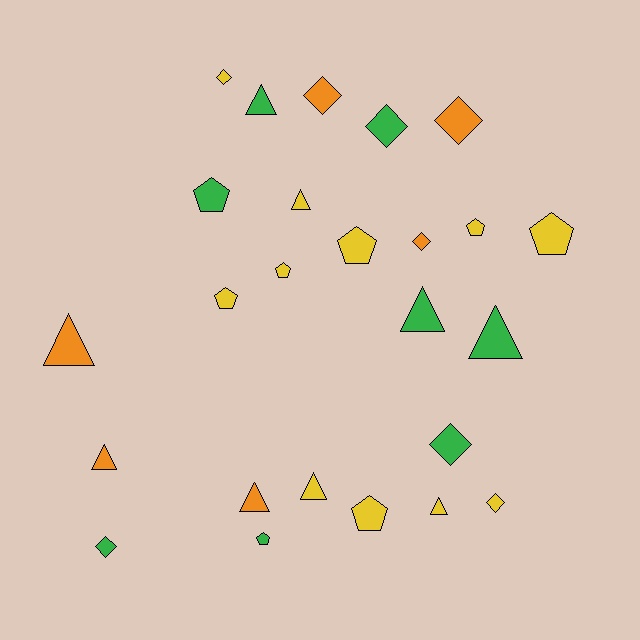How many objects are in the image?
There are 25 objects.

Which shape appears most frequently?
Triangle, with 9 objects.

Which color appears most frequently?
Yellow, with 11 objects.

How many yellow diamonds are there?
There are 2 yellow diamonds.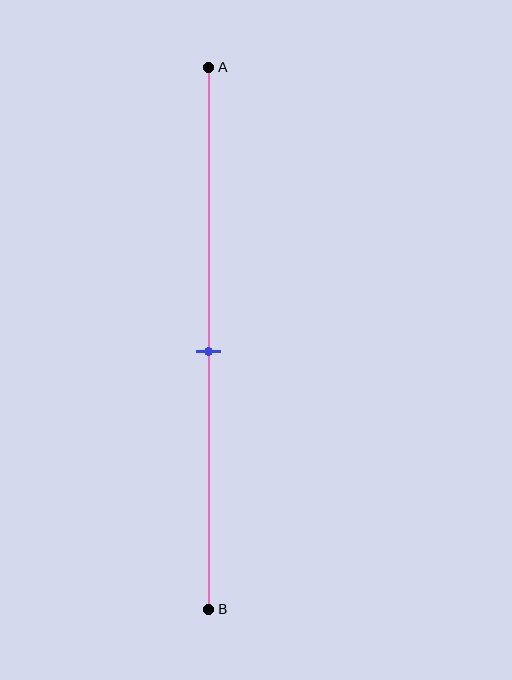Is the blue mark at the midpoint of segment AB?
Yes, the mark is approximately at the midpoint.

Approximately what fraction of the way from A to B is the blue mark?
The blue mark is approximately 50% of the way from A to B.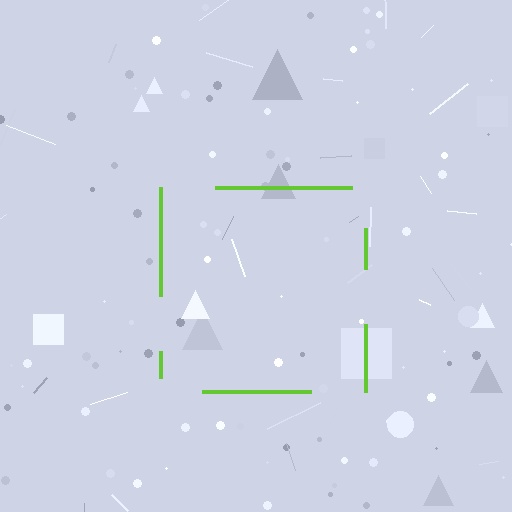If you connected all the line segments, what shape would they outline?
They would outline a square.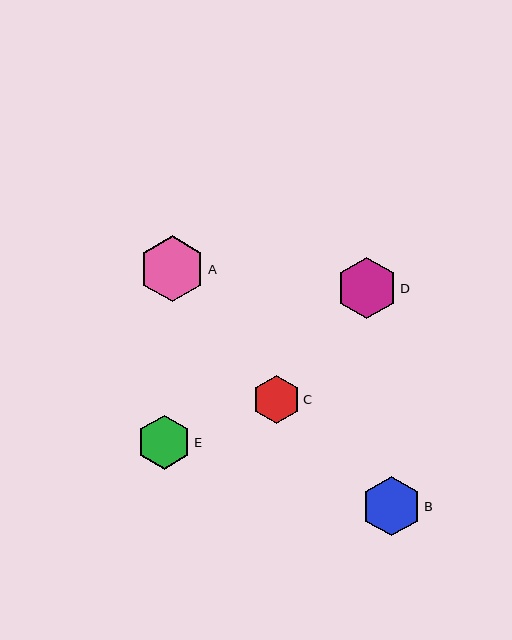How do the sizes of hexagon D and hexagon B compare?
Hexagon D and hexagon B are approximately the same size.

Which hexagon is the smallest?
Hexagon C is the smallest with a size of approximately 48 pixels.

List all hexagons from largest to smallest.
From largest to smallest: A, D, B, E, C.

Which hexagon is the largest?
Hexagon A is the largest with a size of approximately 66 pixels.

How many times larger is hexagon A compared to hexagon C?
Hexagon A is approximately 1.4 times the size of hexagon C.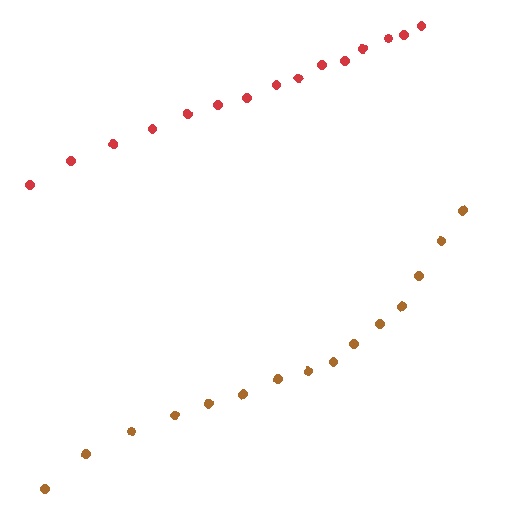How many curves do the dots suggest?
There are 2 distinct paths.